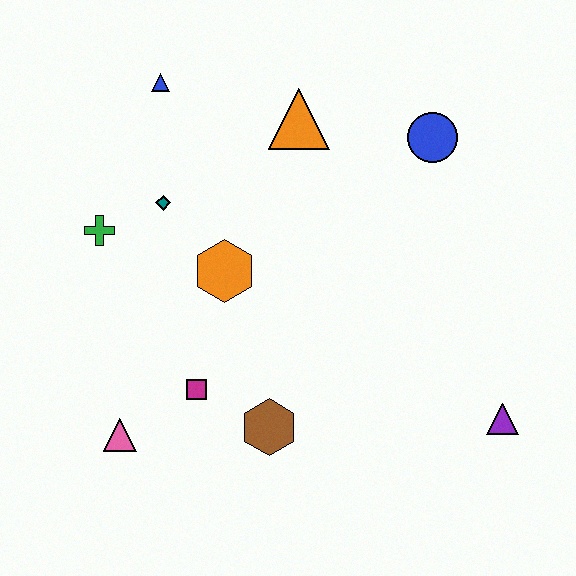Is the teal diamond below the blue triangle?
Yes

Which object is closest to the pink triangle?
The magenta square is closest to the pink triangle.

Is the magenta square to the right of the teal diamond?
Yes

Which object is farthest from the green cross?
The purple triangle is farthest from the green cross.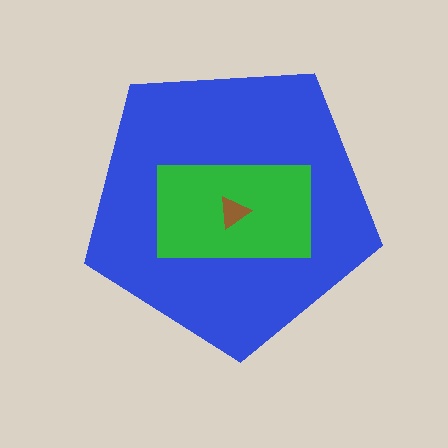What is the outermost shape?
The blue pentagon.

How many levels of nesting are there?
3.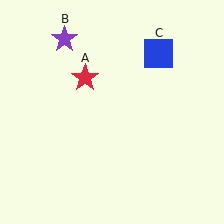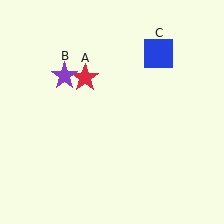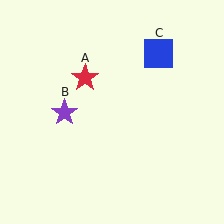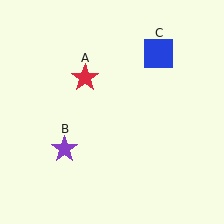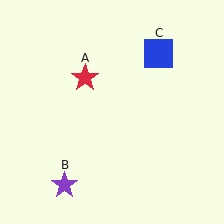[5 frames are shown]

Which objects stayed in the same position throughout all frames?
Red star (object A) and blue square (object C) remained stationary.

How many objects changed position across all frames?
1 object changed position: purple star (object B).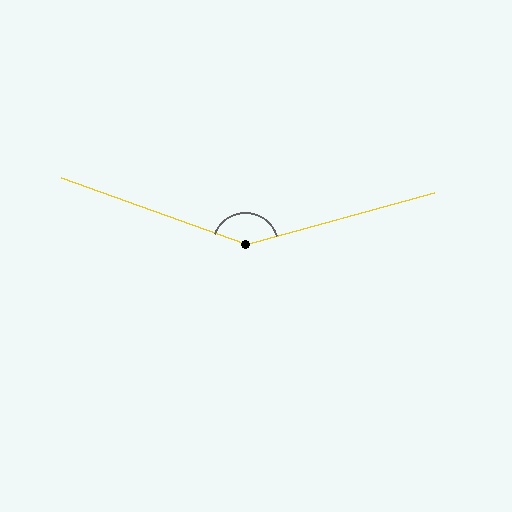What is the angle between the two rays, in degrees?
Approximately 145 degrees.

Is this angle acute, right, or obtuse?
It is obtuse.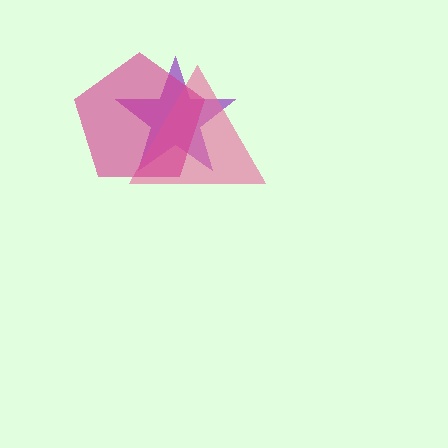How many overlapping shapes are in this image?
There are 3 overlapping shapes in the image.